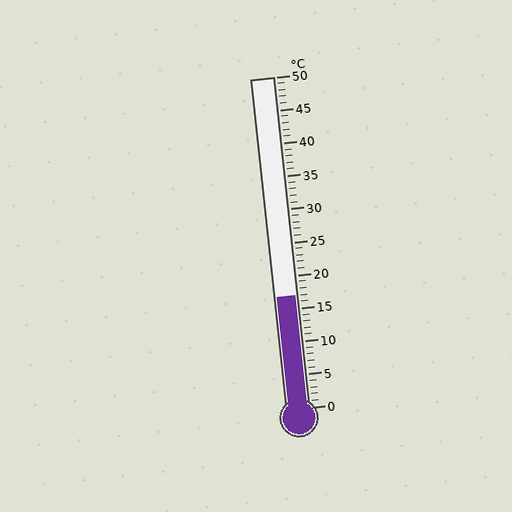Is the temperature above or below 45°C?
The temperature is below 45°C.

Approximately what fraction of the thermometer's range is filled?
The thermometer is filled to approximately 35% of its range.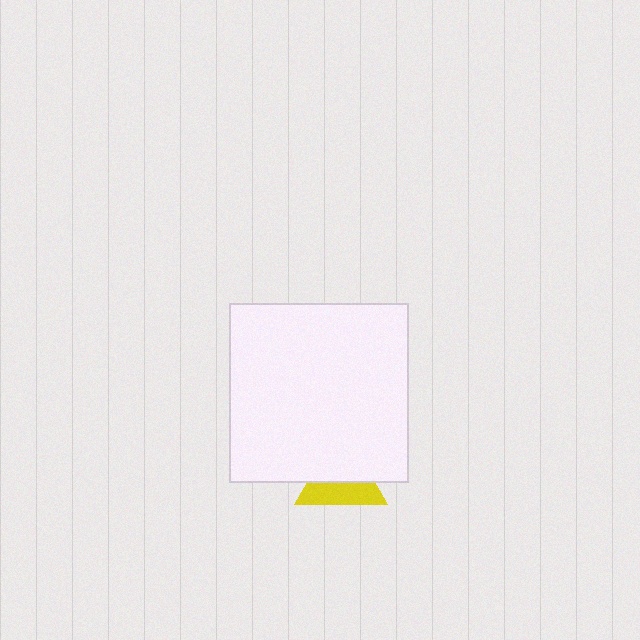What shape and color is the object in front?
The object in front is a white square.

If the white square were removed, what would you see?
You would see the complete yellow triangle.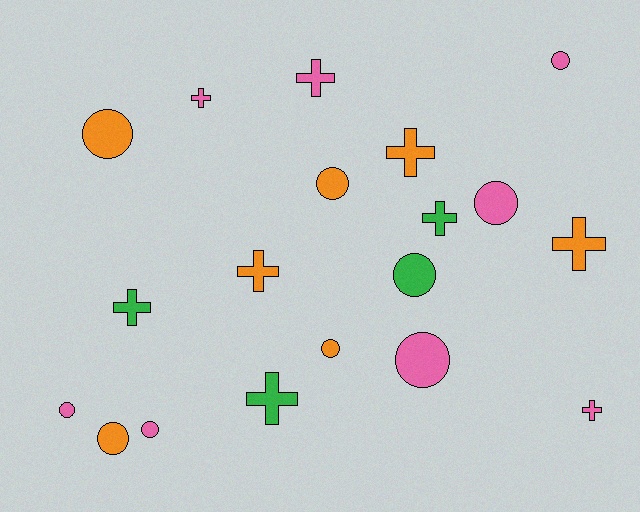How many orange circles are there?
There are 4 orange circles.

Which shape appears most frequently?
Circle, with 10 objects.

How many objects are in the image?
There are 19 objects.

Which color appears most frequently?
Pink, with 8 objects.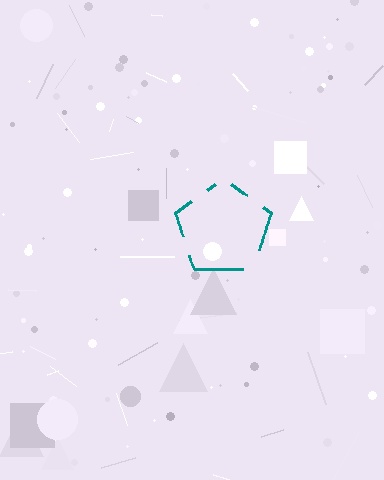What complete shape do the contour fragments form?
The contour fragments form a pentagon.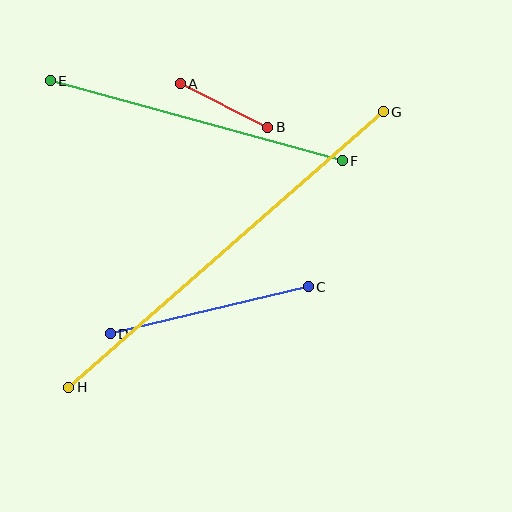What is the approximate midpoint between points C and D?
The midpoint is at approximately (209, 310) pixels.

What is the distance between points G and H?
The distance is approximately 418 pixels.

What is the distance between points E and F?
The distance is approximately 302 pixels.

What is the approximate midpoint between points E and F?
The midpoint is at approximately (196, 121) pixels.